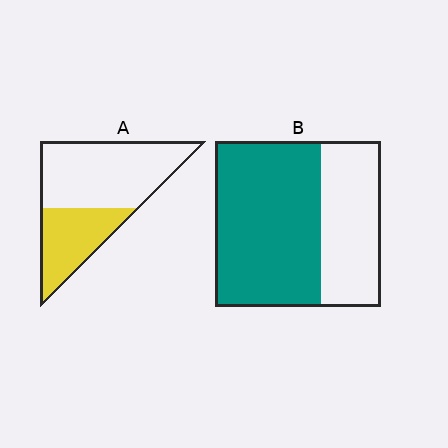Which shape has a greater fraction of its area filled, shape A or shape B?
Shape B.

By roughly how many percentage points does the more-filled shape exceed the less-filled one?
By roughly 30 percentage points (B over A).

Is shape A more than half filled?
No.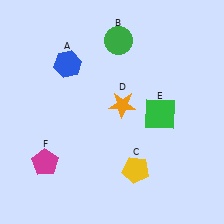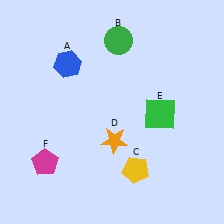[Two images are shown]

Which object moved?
The orange star (D) moved down.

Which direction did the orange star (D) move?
The orange star (D) moved down.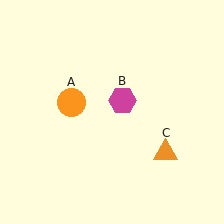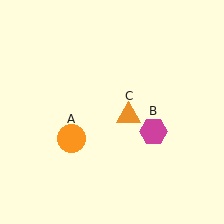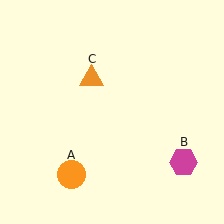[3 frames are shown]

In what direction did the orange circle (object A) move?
The orange circle (object A) moved down.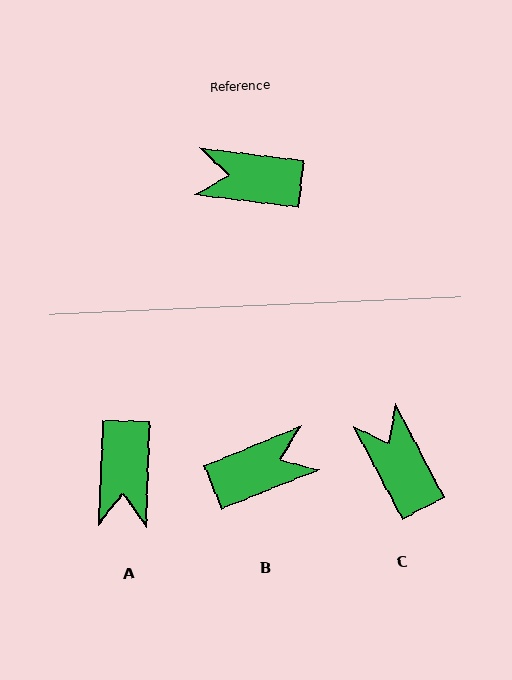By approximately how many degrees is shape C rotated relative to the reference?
Approximately 55 degrees clockwise.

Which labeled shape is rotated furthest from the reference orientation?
B, about 151 degrees away.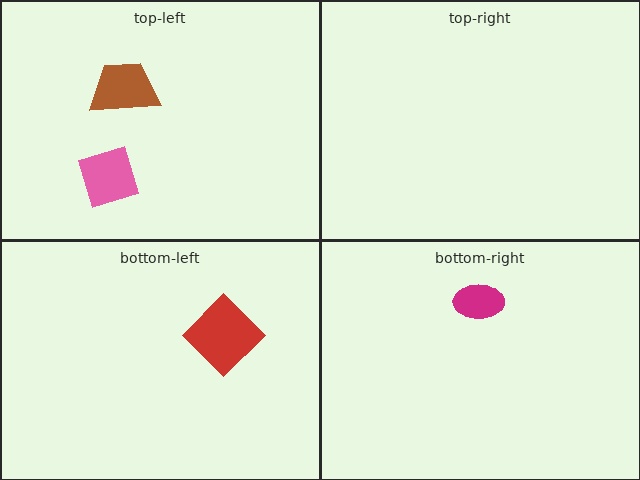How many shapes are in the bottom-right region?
1.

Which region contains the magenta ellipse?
The bottom-right region.